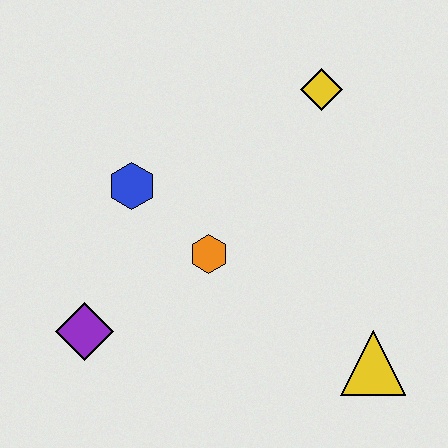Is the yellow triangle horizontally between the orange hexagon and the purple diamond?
No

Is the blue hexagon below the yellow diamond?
Yes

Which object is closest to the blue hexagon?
The orange hexagon is closest to the blue hexagon.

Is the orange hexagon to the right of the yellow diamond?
No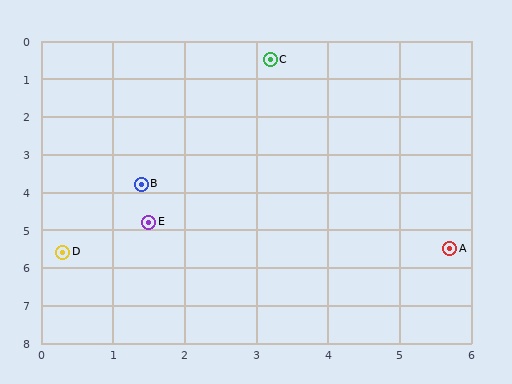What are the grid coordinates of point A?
Point A is at approximately (5.7, 5.5).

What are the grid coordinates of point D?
Point D is at approximately (0.3, 5.6).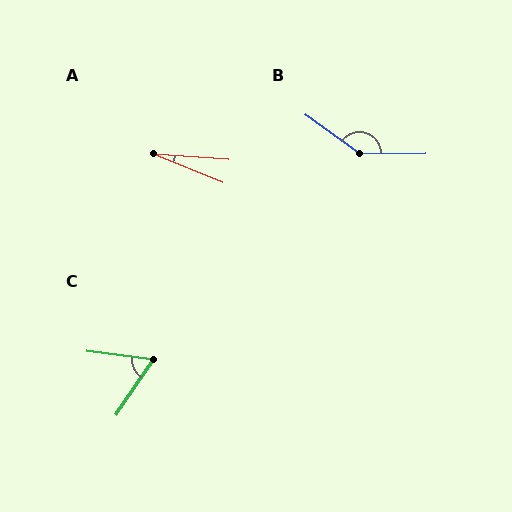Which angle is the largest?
B, at approximately 144 degrees.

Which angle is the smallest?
A, at approximately 18 degrees.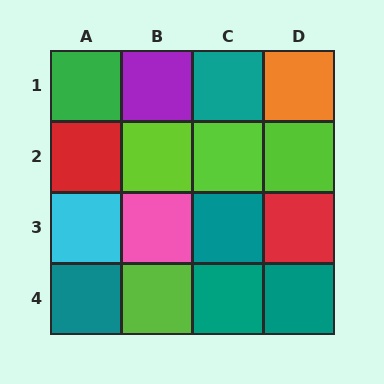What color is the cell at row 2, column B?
Lime.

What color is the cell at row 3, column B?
Pink.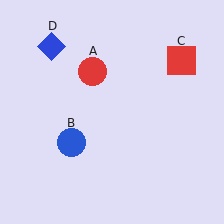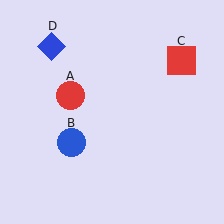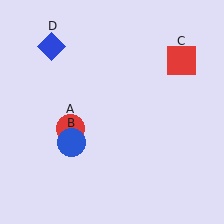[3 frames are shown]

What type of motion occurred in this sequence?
The red circle (object A) rotated counterclockwise around the center of the scene.